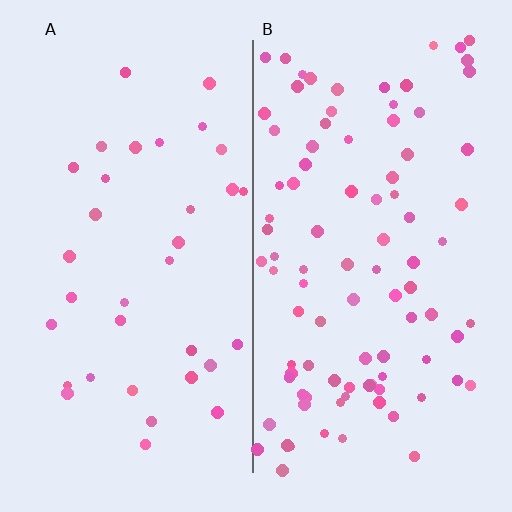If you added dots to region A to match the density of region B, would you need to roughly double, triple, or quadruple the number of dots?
Approximately triple.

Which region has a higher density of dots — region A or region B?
B (the right).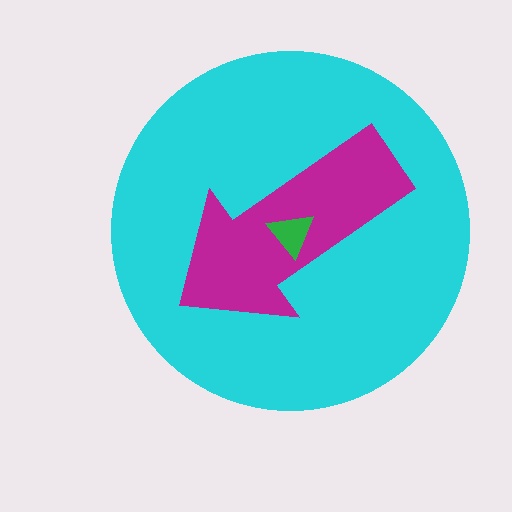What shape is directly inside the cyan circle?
The magenta arrow.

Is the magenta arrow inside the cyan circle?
Yes.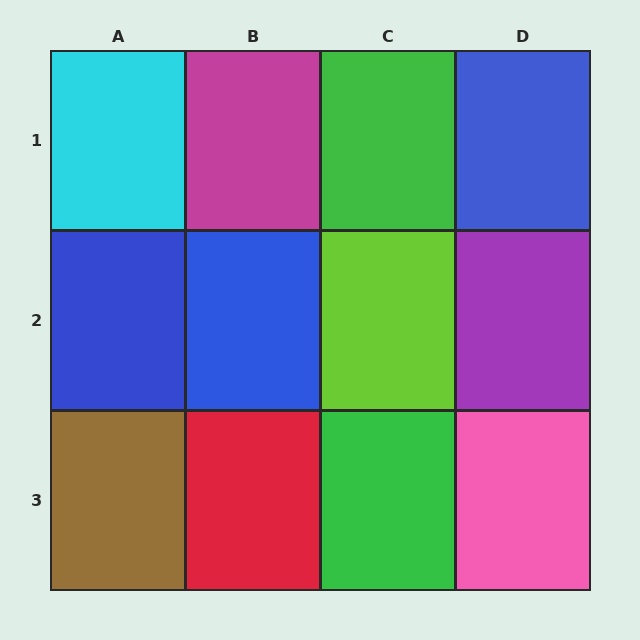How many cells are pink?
1 cell is pink.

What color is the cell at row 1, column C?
Green.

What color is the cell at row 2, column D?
Purple.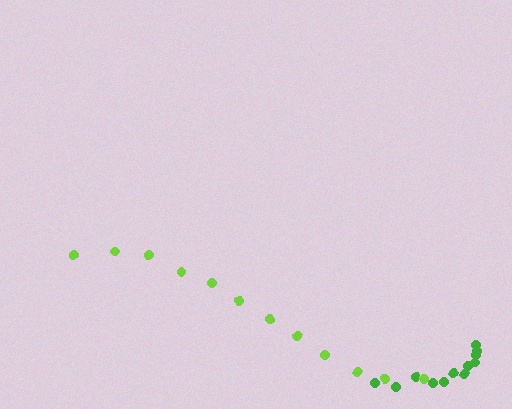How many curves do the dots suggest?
There are 2 distinct paths.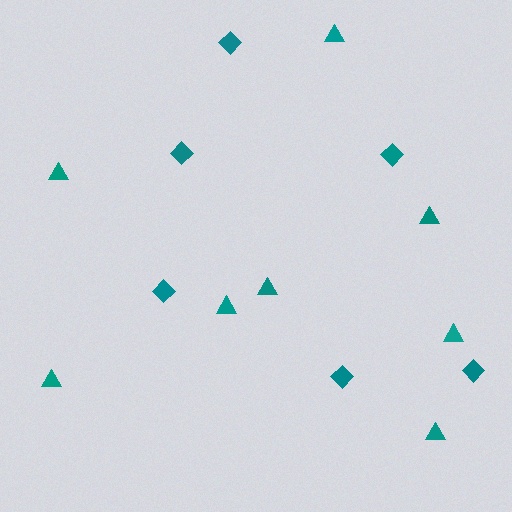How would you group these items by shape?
There are 2 groups: one group of triangles (8) and one group of diamonds (6).